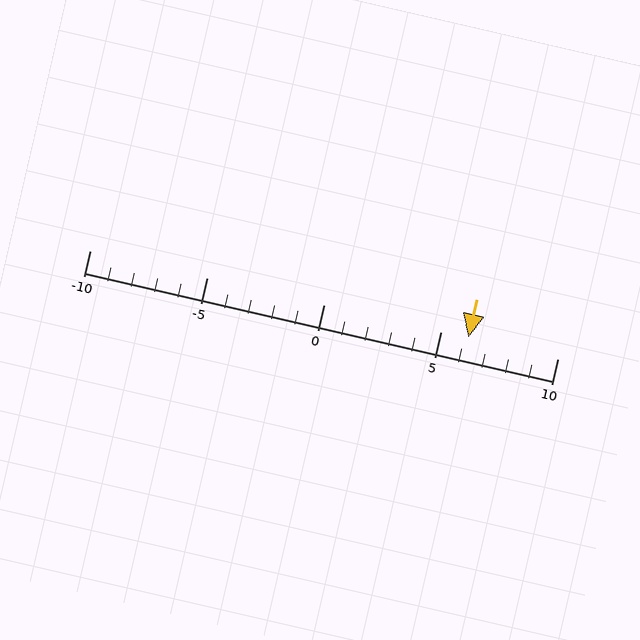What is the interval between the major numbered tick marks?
The major tick marks are spaced 5 units apart.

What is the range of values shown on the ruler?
The ruler shows values from -10 to 10.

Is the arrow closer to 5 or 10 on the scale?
The arrow is closer to 5.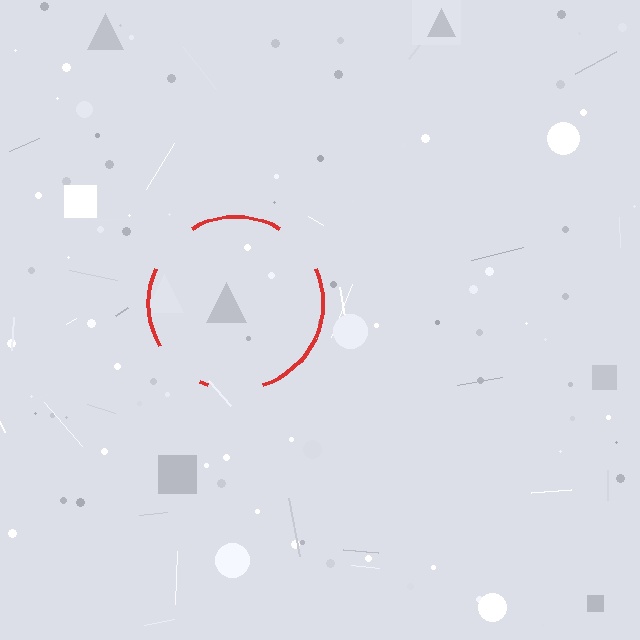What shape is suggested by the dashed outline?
The dashed outline suggests a circle.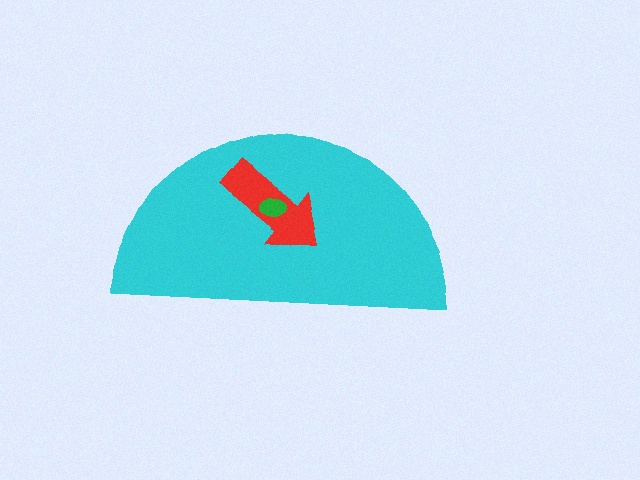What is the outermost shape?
The cyan semicircle.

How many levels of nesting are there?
3.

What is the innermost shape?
The green ellipse.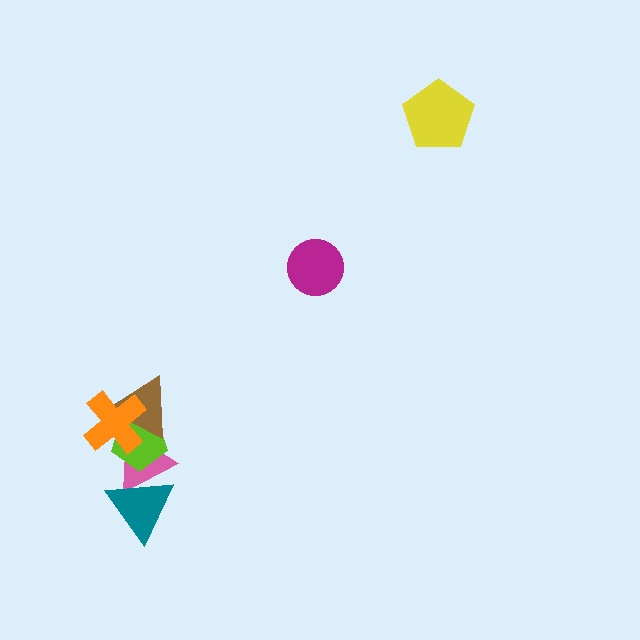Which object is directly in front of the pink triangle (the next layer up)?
The lime pentagon is directly in front of the pink triangle.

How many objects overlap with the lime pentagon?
3 objects overlap with the lime pentagon.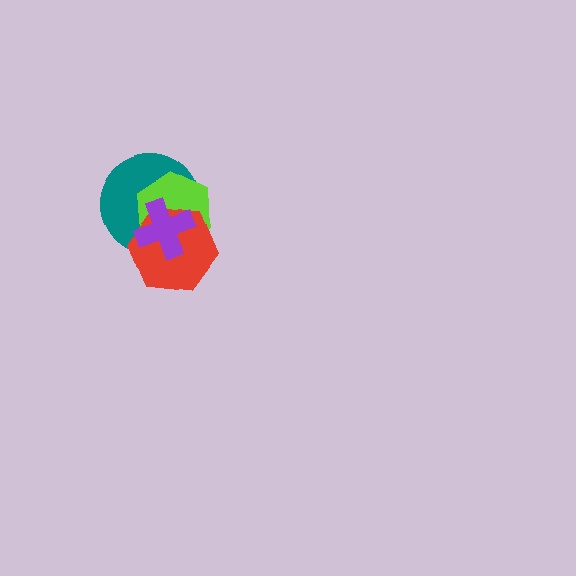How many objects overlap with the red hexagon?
3 objects overlap with the red hexagon.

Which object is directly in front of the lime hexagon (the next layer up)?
The red hexagon is directly in front of the lime hexagon.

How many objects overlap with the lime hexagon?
3 objects overlap with the lime hexagon.